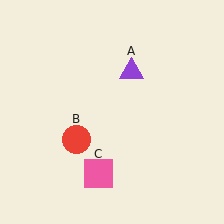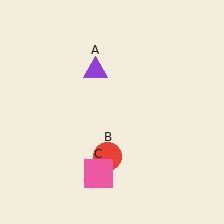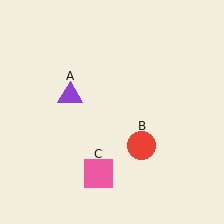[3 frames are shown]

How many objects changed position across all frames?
2 objects changed position: purple triangle (object A), red circle (object B).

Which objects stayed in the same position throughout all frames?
Pink square (object C) remained stationary.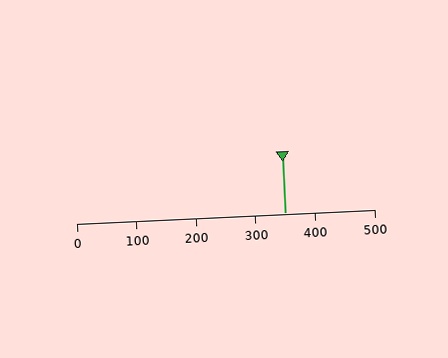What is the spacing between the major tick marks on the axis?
The major ticks are spaced 100 apart.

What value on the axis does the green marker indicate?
The marker indicates approximately 350.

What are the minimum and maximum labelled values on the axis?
The axis runs from 0 to 500.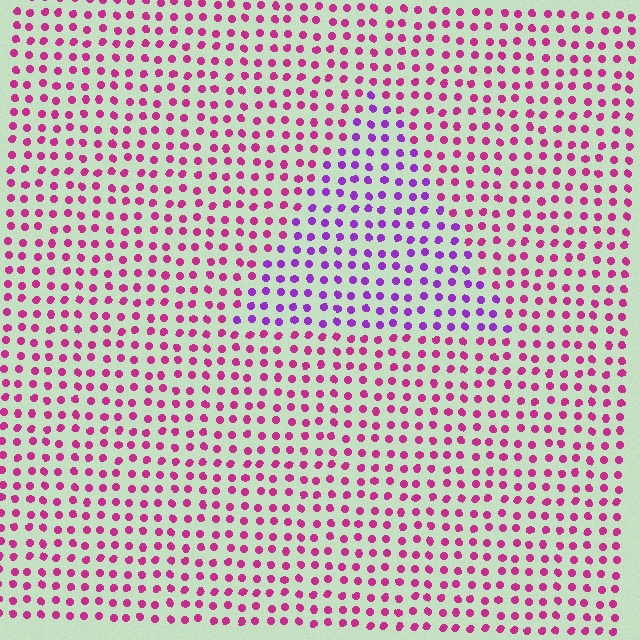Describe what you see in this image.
The image is filled with small magenta elements in a uniform arrangement. A triangle-shaped region is visible where the elements are tinted to a slightly different hue, forming a subtle color boundary.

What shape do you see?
I see a triangle.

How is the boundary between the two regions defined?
The boundary is defined purely by a slight shift in hue (about 41 degrees). Spacing, size, and orientation are identical on both sides.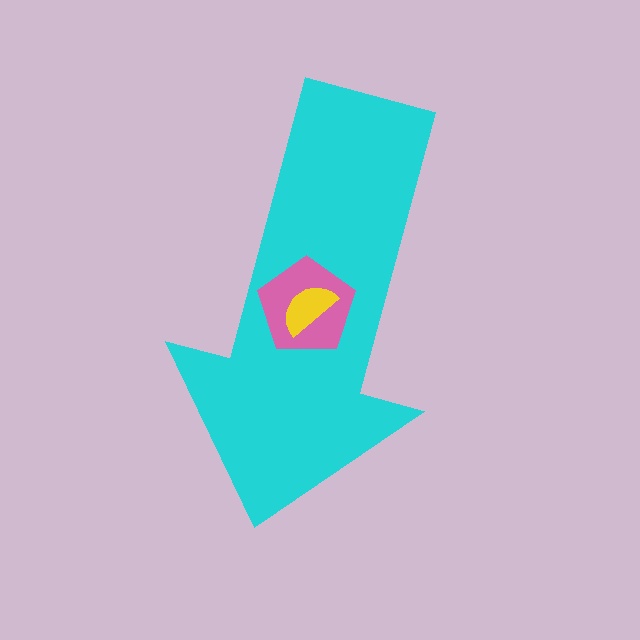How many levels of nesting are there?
3.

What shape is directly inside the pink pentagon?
The yellow semicircle.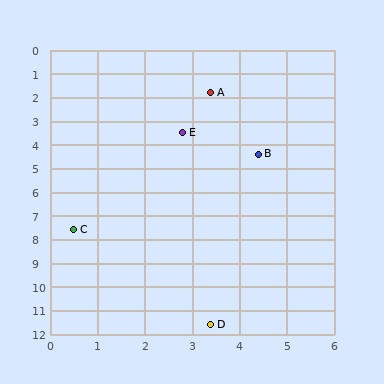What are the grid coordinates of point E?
Point E is at approximately (2.8, 3.5).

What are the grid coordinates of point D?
Point D is at approximately (3.4, 11.6).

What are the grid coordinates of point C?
Point C is at approximately (0.5, 7.6).